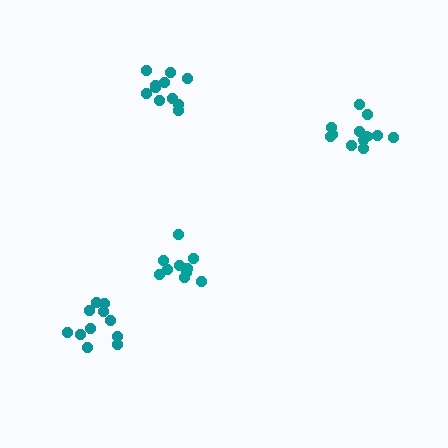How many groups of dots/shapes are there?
There are 4 groups.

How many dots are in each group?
Group 1: 11 dots, Group 2: 10 dots, Group 3: 12 dots, Group 4: 11 dots (44 total).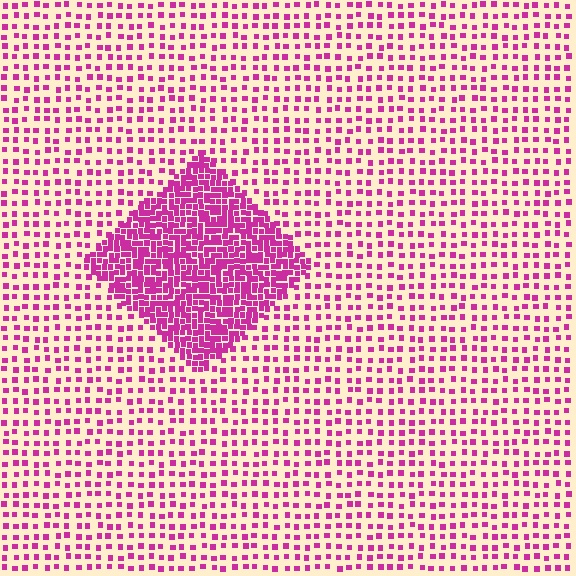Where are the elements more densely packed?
The elements are more densely packed inside the diamond boundary.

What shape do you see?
I see a diamond.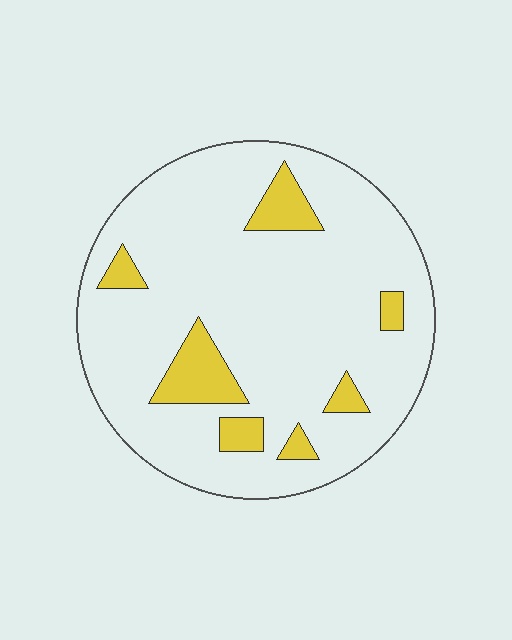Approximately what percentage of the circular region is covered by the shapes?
Approximately 15%.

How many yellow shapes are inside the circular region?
7.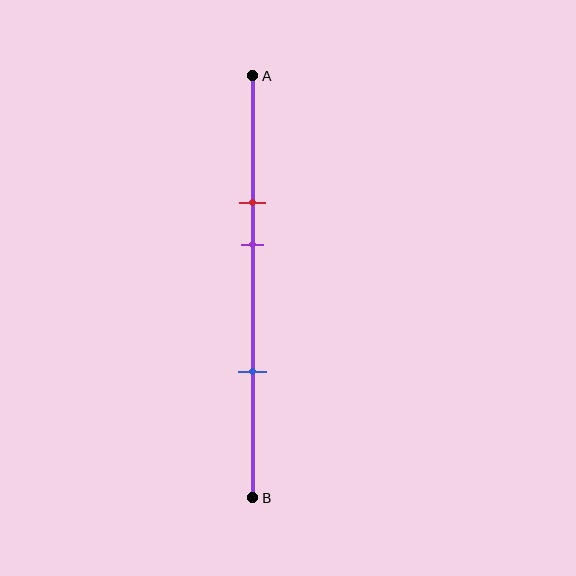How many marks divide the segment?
There are 3 marks dividing the segment.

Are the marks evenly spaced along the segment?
No, the marks are not evenly spaced.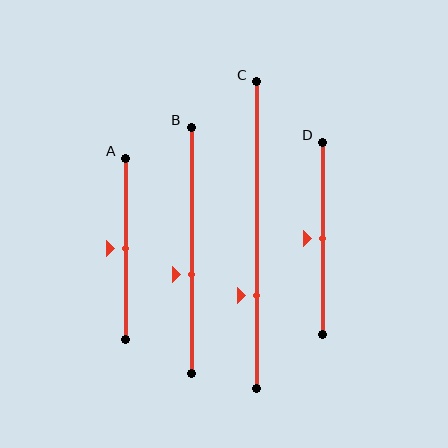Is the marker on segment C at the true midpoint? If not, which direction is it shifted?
No, the marker on segment C is shifted downward by about 20% of the segment length.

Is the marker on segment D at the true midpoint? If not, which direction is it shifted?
Yes, the marker on segment D is at the true midpoint.